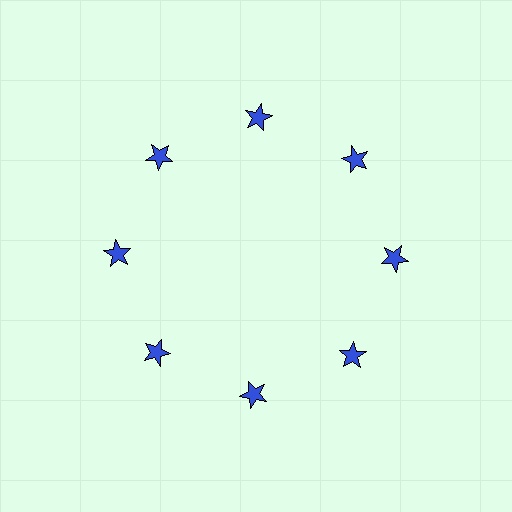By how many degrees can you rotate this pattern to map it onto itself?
The pattern maps onto itself every 45 degrees of rotation.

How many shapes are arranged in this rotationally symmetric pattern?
There are 8 shapes, arranged in 8 groups of 1.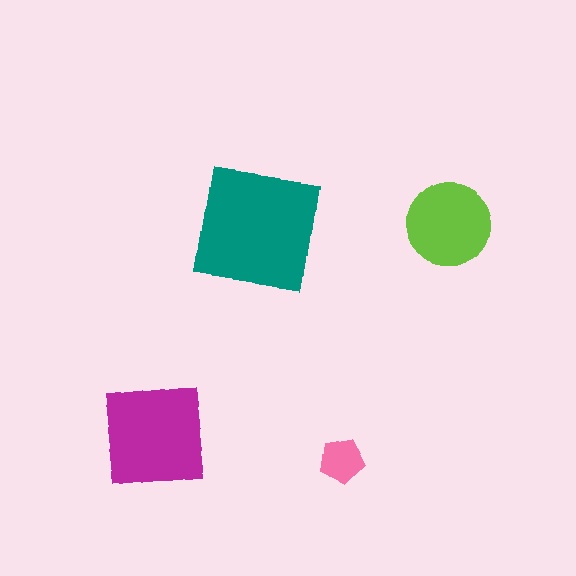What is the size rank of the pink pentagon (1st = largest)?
4th.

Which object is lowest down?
The pink pentagon is bottommost.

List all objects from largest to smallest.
The teal square, the magenta square, the lime circle, the pink pentagon.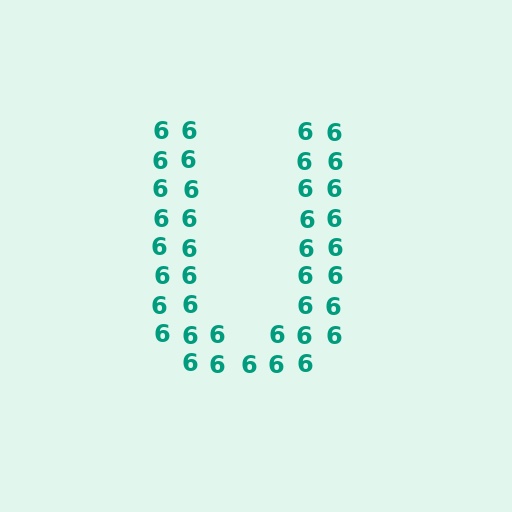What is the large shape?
The large shape is the letter U.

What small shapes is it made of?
It is made of small digit 6's.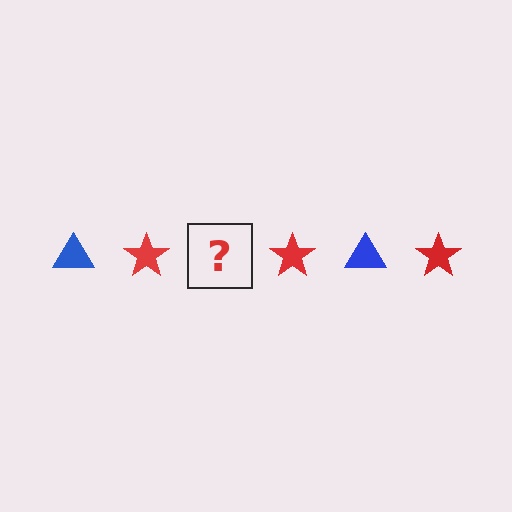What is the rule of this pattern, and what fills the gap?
The rule is that the pattern alternates between blue triangle and red star. The gap should be filled with a blue triangle.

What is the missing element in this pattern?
The missing element is a blue triangle.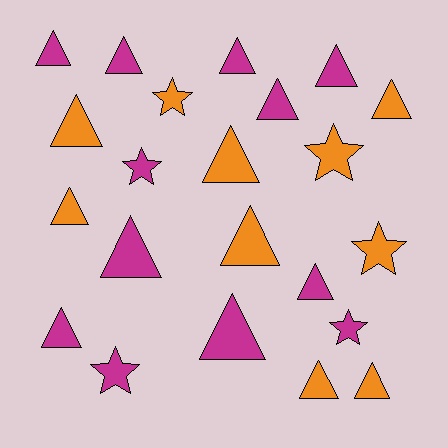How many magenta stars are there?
There are 3 magenta stars.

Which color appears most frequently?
Magenta, with 12 objects.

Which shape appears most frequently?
Triangle, with 16 objects.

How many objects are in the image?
There are 22 objects.